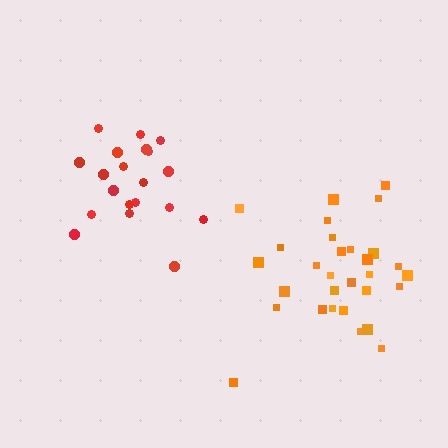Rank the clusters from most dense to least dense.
red, orange.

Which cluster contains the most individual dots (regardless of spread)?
Orange (30).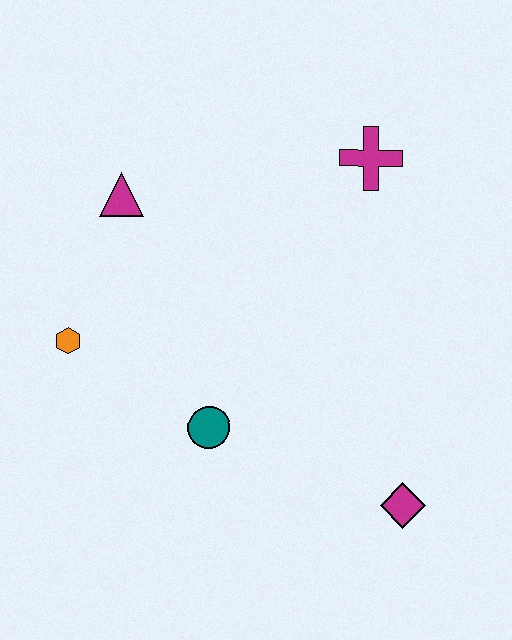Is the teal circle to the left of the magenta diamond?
Yes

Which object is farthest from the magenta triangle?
The magenta diamond is farthest from the magenta triangle.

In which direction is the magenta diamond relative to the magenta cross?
The magenta diamond is below the magenta cross.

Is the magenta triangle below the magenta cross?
Yes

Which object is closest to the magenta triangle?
The orange hexagon is closest to the magenta triangle.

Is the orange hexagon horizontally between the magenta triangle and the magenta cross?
No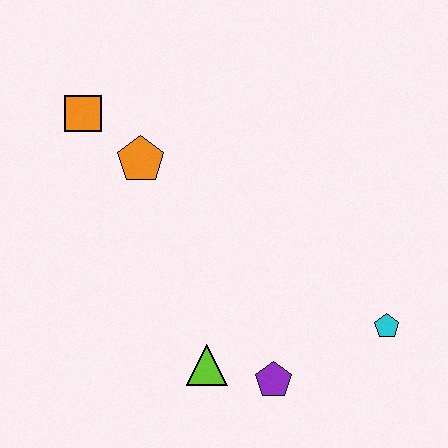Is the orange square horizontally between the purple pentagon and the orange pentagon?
No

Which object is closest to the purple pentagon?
The lime triangle is closest to the purple pentagon.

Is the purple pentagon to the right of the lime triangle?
Yes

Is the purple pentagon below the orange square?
Yes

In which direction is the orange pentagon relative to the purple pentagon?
The orange pentagon is above the purple pentagon.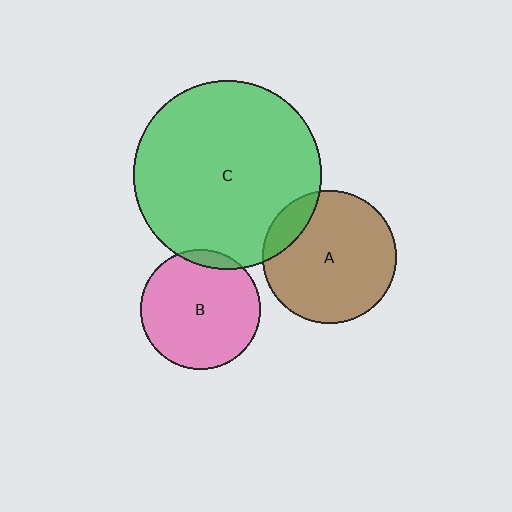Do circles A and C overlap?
Yes.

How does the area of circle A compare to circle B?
Approximately 1.2 times.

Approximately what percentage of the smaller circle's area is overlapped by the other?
Approximately 15%.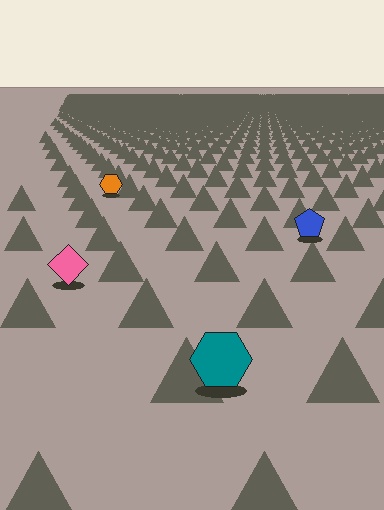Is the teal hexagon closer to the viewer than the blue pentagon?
Yes. The teal hexagon is closer — you can tell from the texture gradient: the ground texture is coarser near it.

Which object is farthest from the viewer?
The orange hexagon is farthest from the viewer. It appears smaller and the ground texture around it is denser.